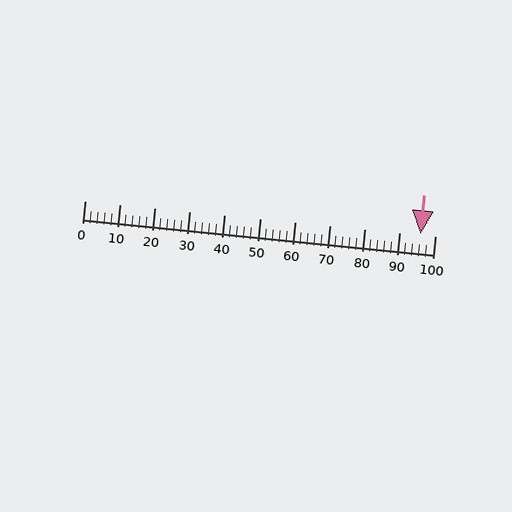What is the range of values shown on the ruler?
The ruler shows values from 0 to 100.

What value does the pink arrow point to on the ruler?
The pink arrow points to approximately 96.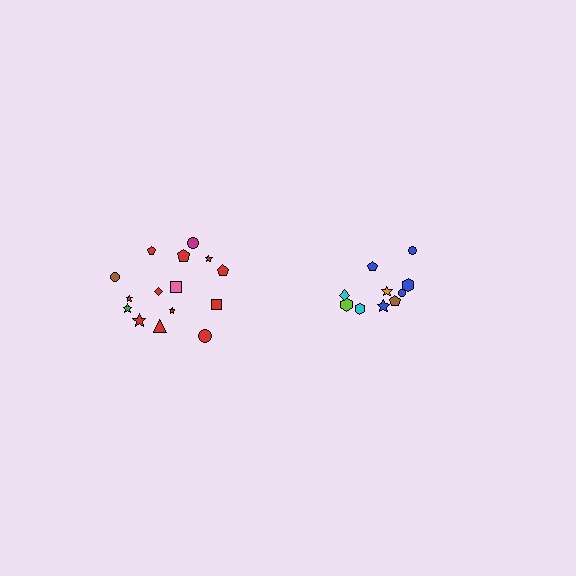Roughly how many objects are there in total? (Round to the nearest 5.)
Roughly 25 objects in total.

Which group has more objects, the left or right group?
The left group.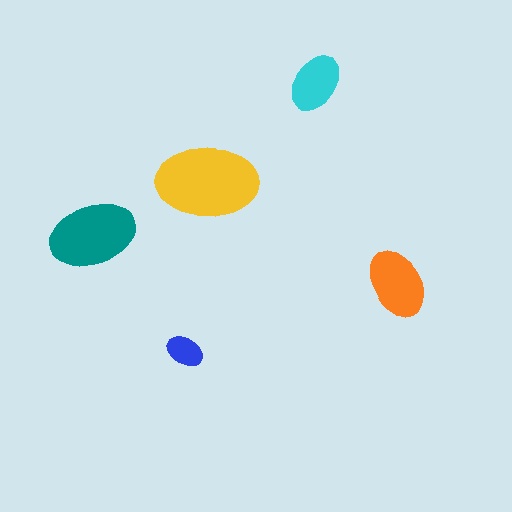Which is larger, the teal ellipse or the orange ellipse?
The teal one.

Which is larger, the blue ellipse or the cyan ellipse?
The cyan one.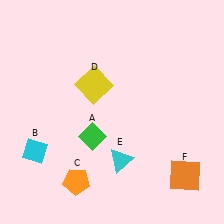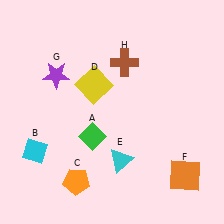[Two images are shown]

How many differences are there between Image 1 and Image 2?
There are 2 differences between the two images.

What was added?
A purple star (G), a brown cross (H) were added in Image 2.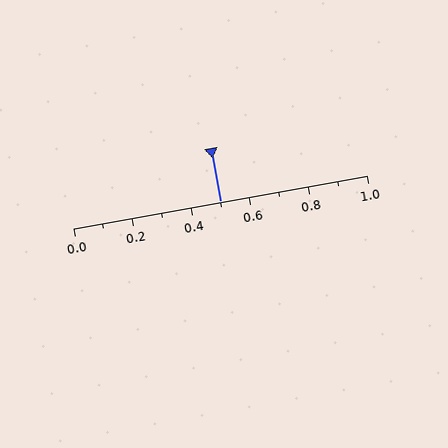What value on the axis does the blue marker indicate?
The marker indicates approximately 0.5.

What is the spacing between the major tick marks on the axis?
The major ticks are spaced 0.2 apart.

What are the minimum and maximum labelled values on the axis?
The axis runs from 0.0 to 1.0.